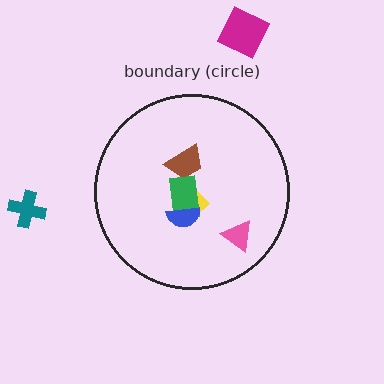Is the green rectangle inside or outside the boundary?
Inside.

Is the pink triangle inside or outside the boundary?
Inside.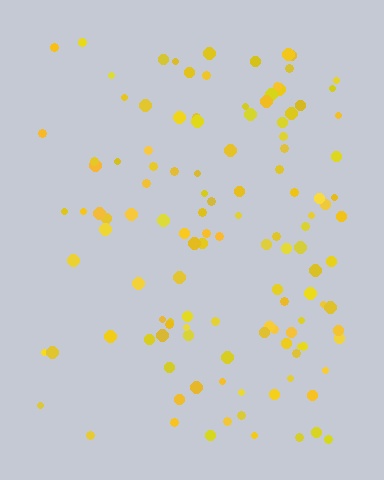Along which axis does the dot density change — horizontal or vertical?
Horizontal.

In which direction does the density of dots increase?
From left to right, with the right side densest.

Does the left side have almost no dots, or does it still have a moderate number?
Still a moderate number, just noticeably fewer than the right.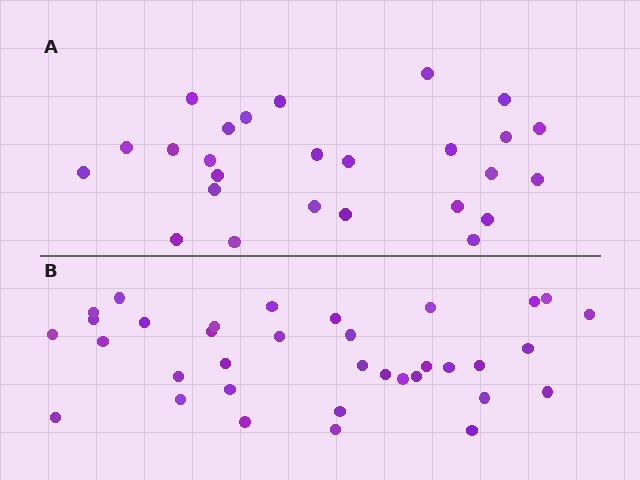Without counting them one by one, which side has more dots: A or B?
Region B (the bottom region) has more dots.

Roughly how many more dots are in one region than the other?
Region B has roughly 8 or so more dots than region A.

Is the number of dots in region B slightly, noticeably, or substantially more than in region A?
Region B has noticeably more, but not dramatically so. The ratio is roughly 1.3 to 1.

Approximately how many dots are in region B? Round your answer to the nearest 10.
About 40 dots. (The exact count is 35, which rounds to 40.)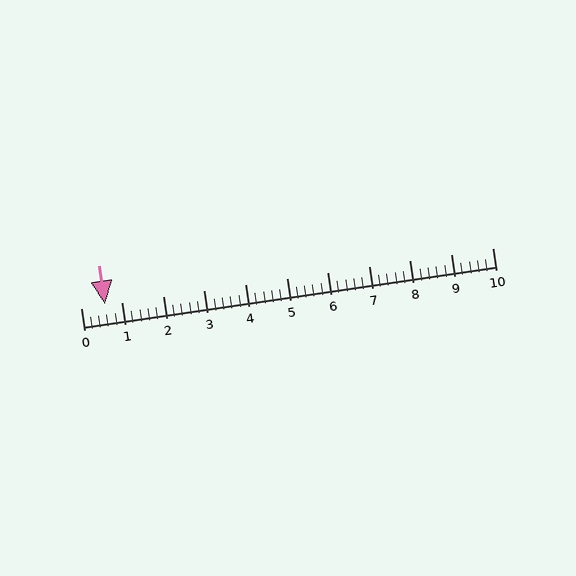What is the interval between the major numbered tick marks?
The major tick marks are spaced 1 units apart.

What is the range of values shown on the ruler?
The ruler shows values from 0 to 10.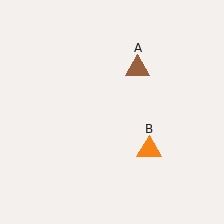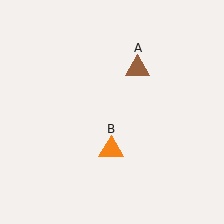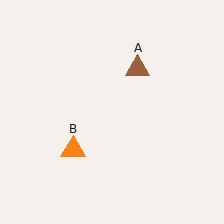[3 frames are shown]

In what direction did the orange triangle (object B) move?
The orange triangle (object B) moved left.